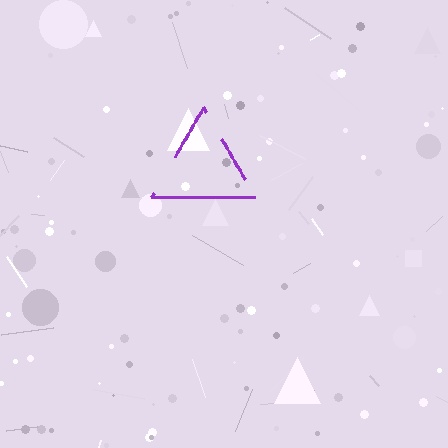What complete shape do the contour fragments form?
The contour fragments form a triangle.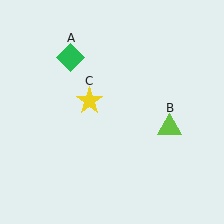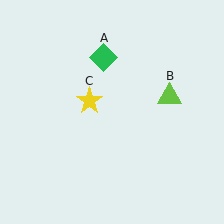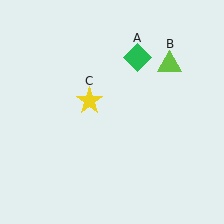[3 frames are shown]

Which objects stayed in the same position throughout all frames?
Yellow star (object C) remained stationary.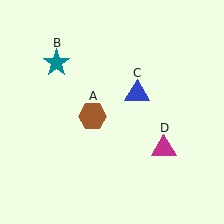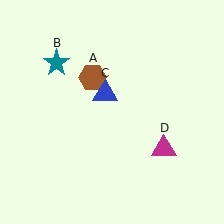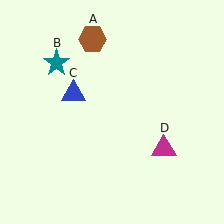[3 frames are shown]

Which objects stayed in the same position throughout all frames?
Teal star (object B) and magenta triangle (object D) remained stationary.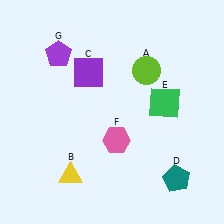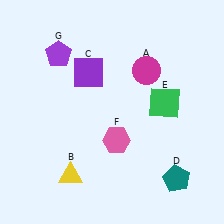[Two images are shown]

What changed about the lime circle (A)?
In Image 1, A is lime. In Image 2, it changed to magenta.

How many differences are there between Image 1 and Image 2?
There is 1 difference between the two images.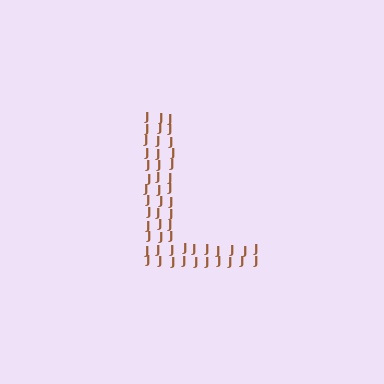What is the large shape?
The large shape is the letter L.